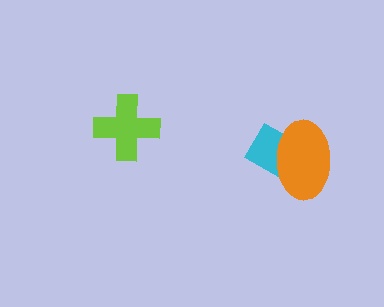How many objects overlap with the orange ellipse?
1 object overlaps with the orange ellipse.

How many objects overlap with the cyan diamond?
1 object overlaps with the cyan diamond.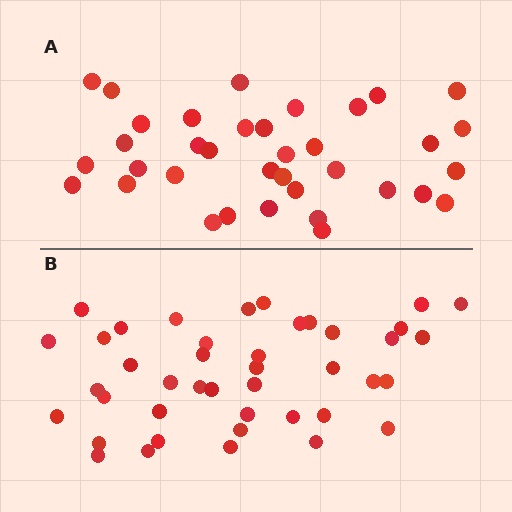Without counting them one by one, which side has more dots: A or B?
Region B (the bottom region) has more dots.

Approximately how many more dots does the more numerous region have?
Region B has about 6 more dots than region A.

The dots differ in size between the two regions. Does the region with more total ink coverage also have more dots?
No. Region A has more total ink coverage because its dots are larger, but region B actually contains more individual dots. Total area can be misleading — the number of items is what matters here.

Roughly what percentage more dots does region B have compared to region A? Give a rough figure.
About 15% more.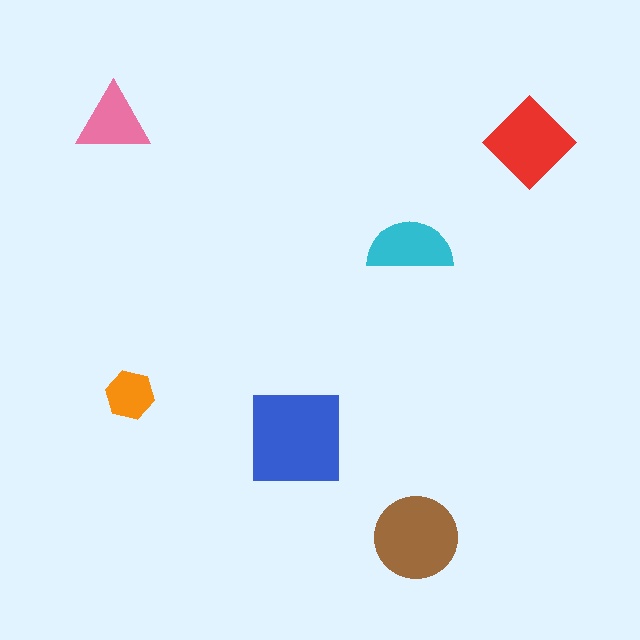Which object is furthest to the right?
The red diamond is rightmost.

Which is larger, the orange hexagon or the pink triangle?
The pink triangle.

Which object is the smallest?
The orange hexagon.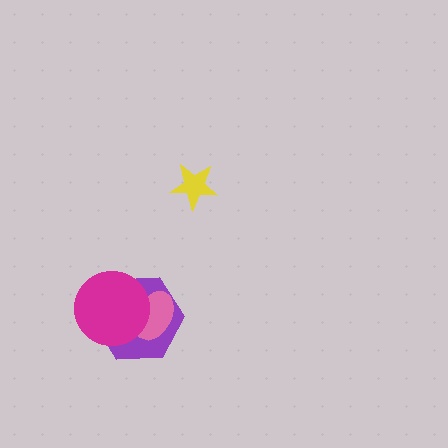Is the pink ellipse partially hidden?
Yes, it is partially covered by another shape.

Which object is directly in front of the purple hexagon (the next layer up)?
The pink ellipse is directly in front of the purple hexagon.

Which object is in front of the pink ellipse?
The magenta circle is in front of the pink ellipse.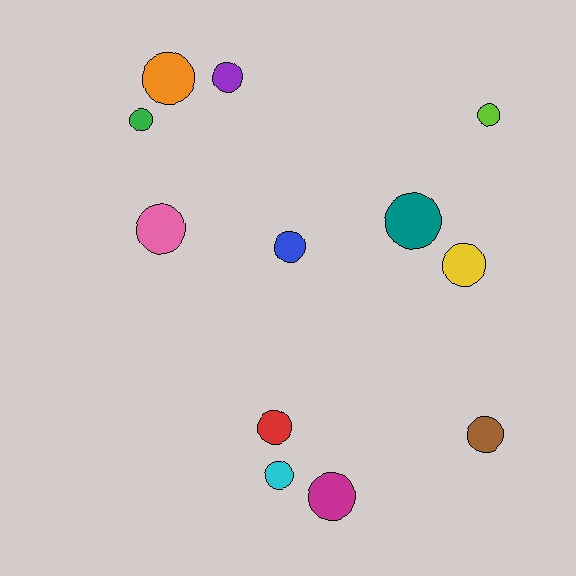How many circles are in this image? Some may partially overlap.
There are 12 circles.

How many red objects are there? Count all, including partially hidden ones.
There is 1 red object.